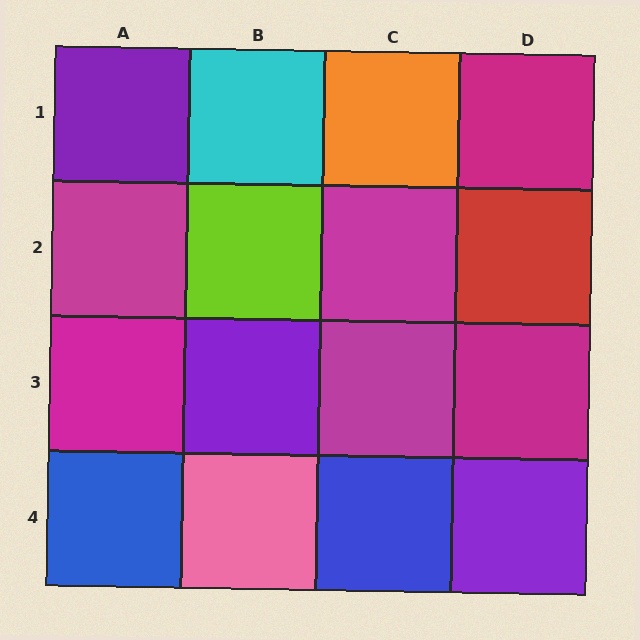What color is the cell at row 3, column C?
Magenta.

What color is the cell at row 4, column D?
Purple.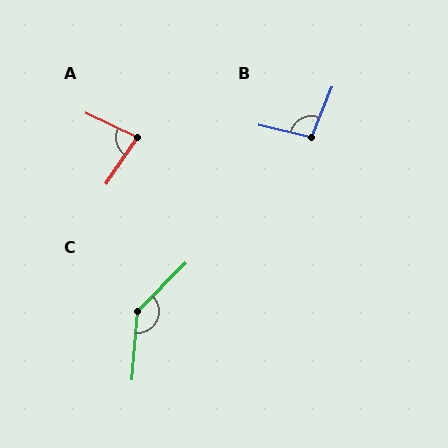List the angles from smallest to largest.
A (81°), B (100°), C (139°).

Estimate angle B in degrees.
Approximately 100 degrees.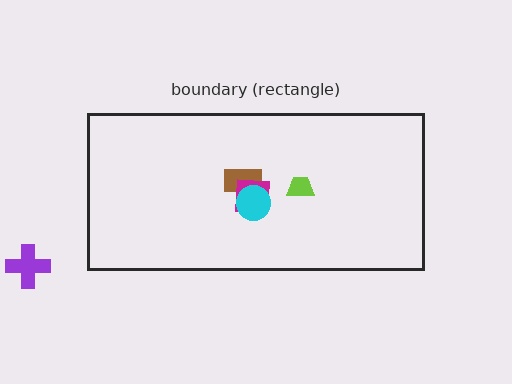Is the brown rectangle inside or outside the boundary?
Inside.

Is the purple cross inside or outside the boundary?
Outside.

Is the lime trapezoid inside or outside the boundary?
Inside.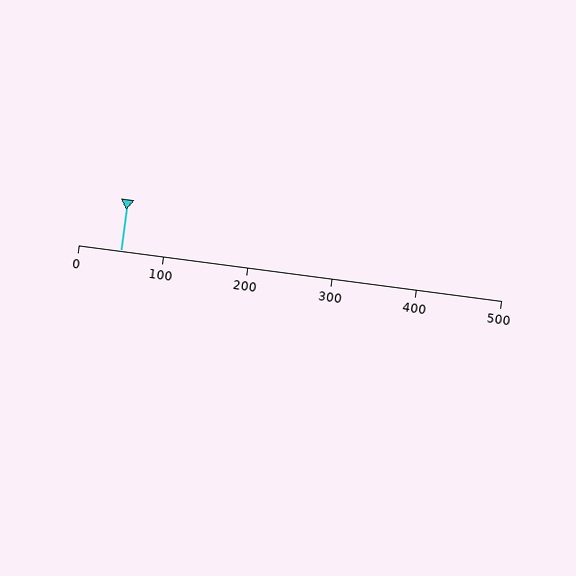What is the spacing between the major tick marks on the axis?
The major ticks are spaced 100 apart.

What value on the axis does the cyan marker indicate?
The marker indicates approximately 50.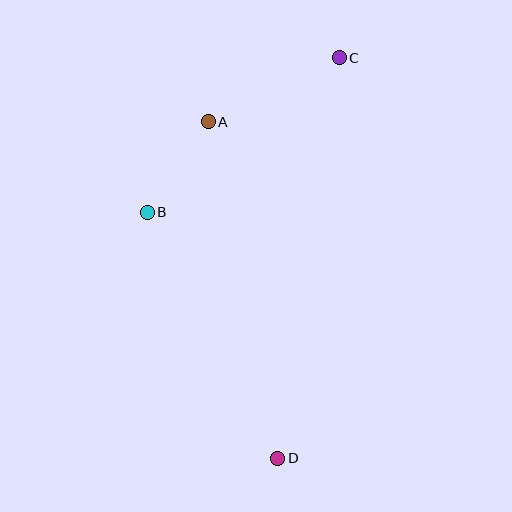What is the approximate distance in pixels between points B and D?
The distance between B and D is approximately 279 pixels.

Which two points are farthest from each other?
Points C and D are farthest from each other.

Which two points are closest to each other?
Points A and B are closest to each other.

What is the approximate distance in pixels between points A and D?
The distance between A and D is approximately 344 pixels.